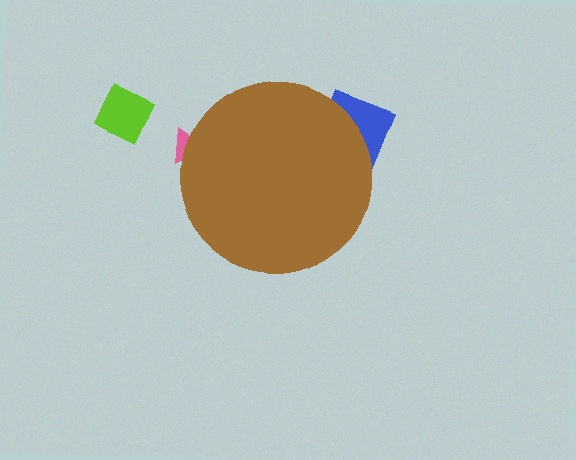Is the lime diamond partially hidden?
No, the lime diamond is fully visible.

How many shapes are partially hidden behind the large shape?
2 shapes are partially hidden.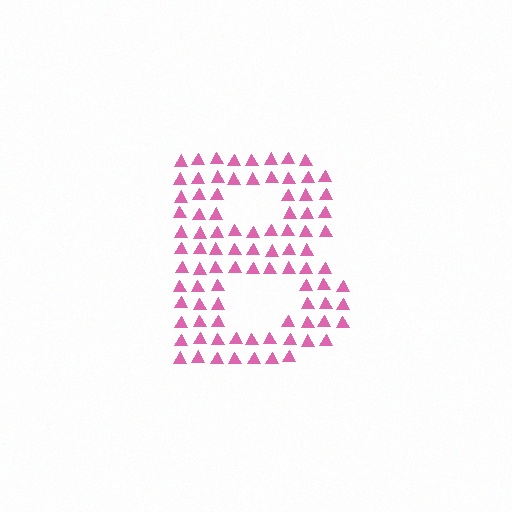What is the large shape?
The large shape is the letter B.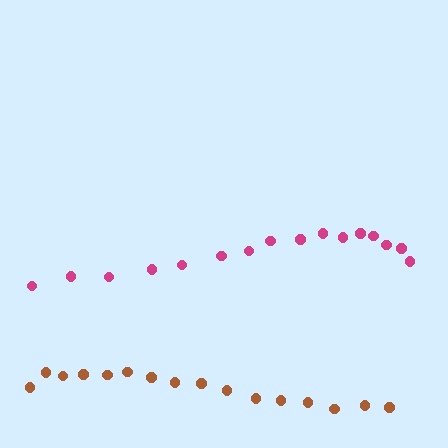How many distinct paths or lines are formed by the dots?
There are 2 distinct paths.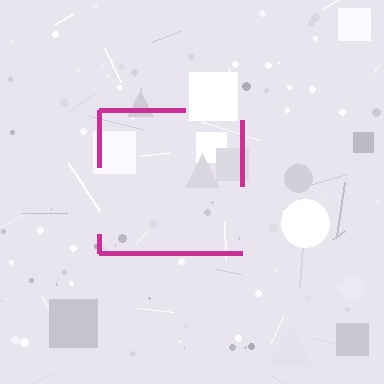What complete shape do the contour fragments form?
The contour fragments form a square.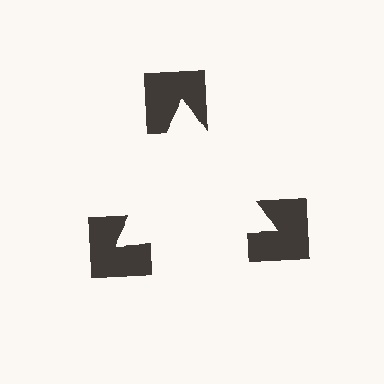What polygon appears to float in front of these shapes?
An illusory triangle — its edges are inferred from the aligned wedge cuts in the notched squares, not physically drawn.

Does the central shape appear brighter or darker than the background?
It typically appears slightly brighter than the background, even though no actual brightness change is drawn.